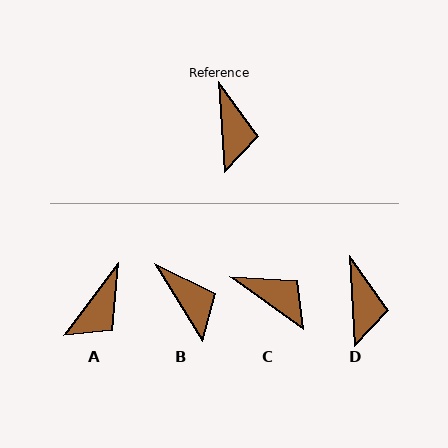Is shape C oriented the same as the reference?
No, it is off by about 51 degrees.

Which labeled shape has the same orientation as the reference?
D.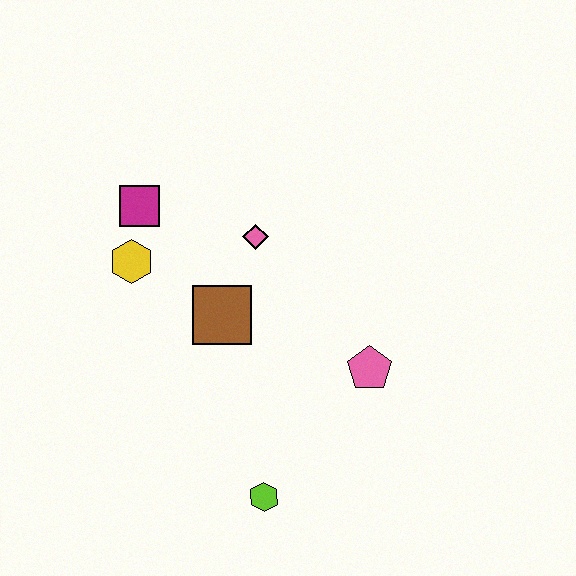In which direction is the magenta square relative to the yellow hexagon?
The magenta square is above the yellow hexagon.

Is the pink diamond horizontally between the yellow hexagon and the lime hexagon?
Yes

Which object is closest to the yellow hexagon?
The magenta square is closest to the yellow hexagon.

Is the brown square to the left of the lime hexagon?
Yes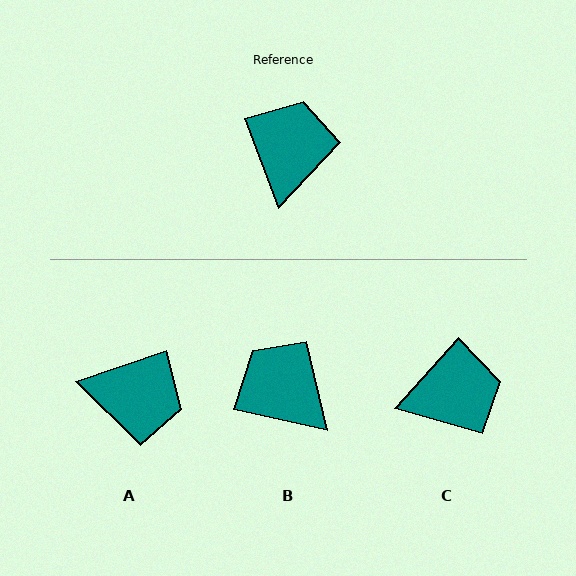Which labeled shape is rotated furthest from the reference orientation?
A, about 91 degrees away.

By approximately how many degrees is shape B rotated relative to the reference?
Approximately 56 degrees counter-clockwise.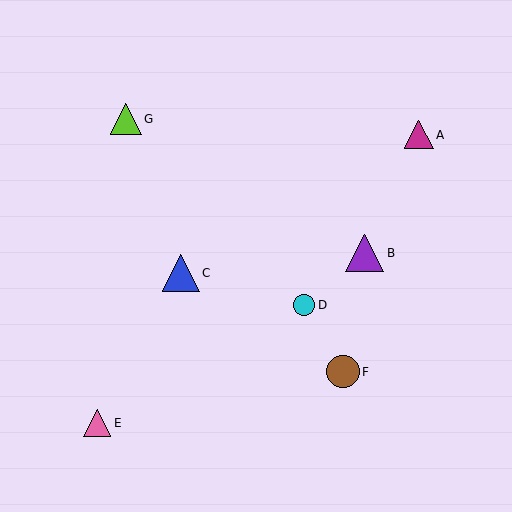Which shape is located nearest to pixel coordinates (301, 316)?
The cyan circle (labeled D) at (304, 305) is nearest to that location.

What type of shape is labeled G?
Shape G is a lime triangle.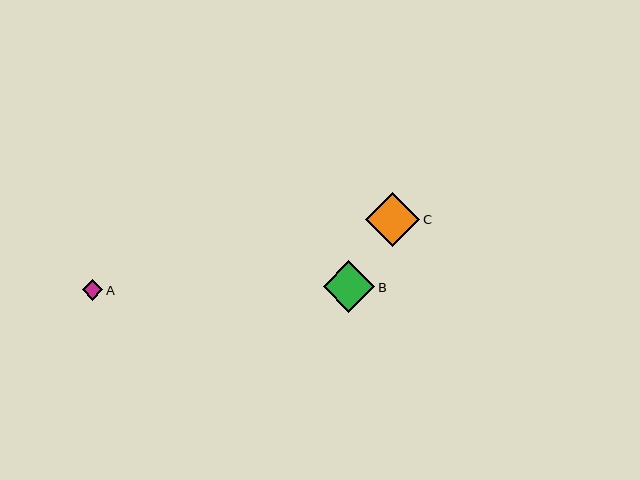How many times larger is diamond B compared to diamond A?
Diamond B is approximately 2.5 times the size of diamond A.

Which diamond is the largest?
Diamond C is the largest with a size of approximately 54 pixels.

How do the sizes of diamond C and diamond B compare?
Diamond C and diamond B are approximately the same size.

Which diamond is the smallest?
Diamond A is the smallest with a size of approximately 20 pixels.